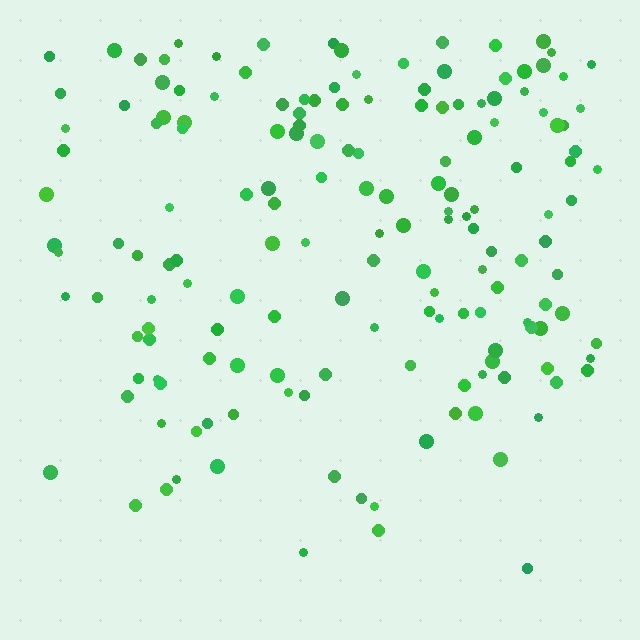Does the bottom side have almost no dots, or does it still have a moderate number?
Still a moderate number, just noticeably fewer than the top.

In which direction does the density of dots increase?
From bottom to top, with the top side densest.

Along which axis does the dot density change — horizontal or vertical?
Vertical.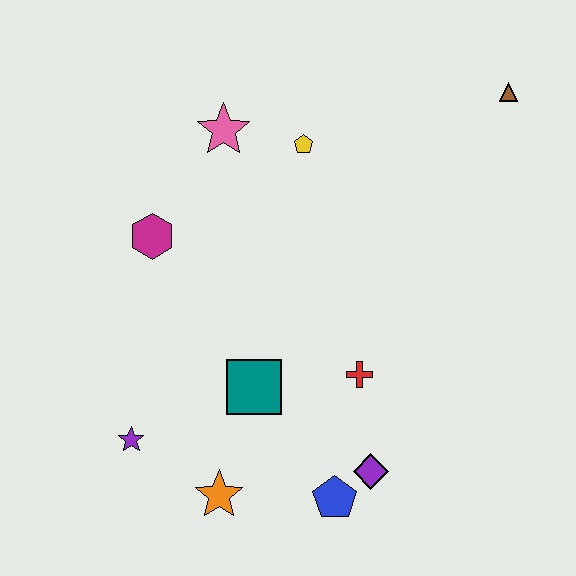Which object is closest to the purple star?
The orange star is closest to the purple star.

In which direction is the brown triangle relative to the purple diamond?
The brown triangle is above the purple diamond.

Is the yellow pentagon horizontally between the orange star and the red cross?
Yes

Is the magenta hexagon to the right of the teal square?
No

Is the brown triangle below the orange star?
No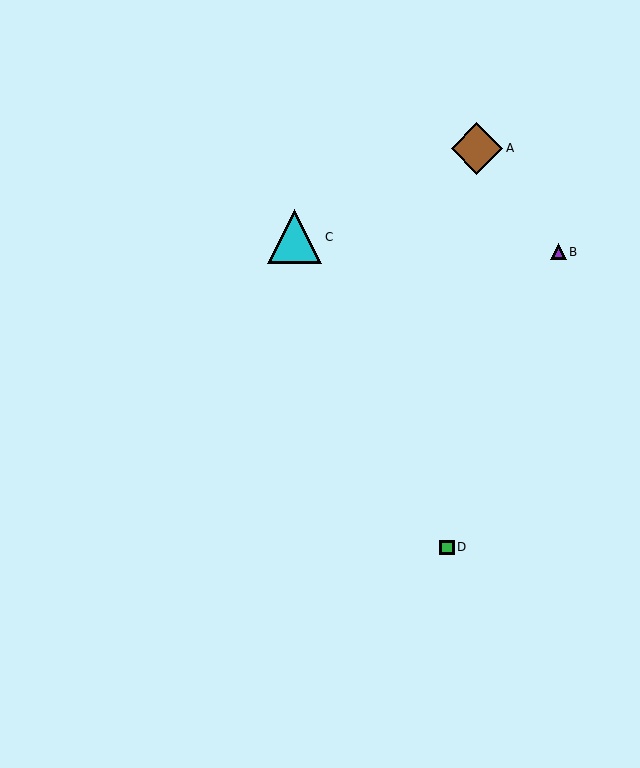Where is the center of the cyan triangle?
The center of the cyan triangle is at (295, 237).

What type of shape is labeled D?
Shape D is a green square.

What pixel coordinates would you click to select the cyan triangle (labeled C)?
Click at (295, 237) to select the cyan triangle C.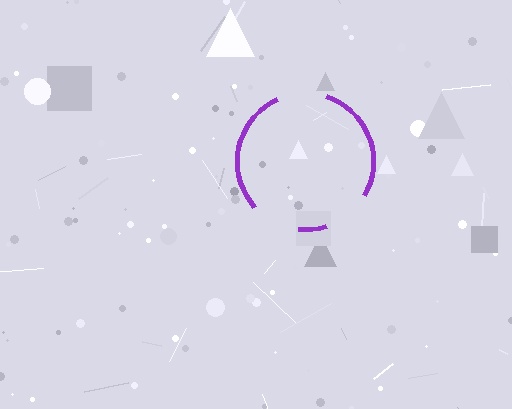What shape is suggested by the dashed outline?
The dashed outline suggests a circle.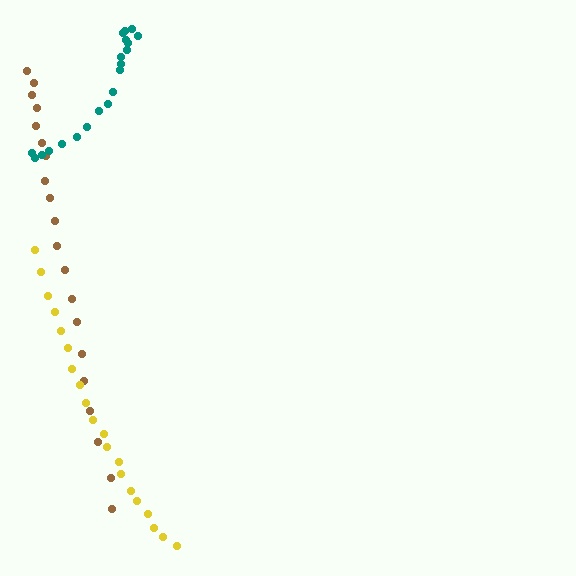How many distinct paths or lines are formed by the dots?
There are 3 distinct paths.